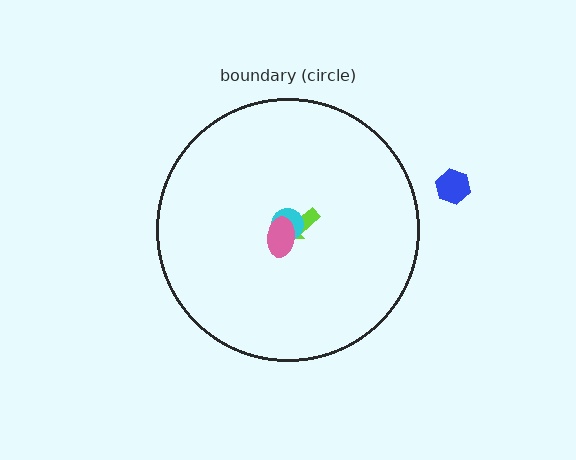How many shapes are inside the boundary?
3 inside, 1 outside.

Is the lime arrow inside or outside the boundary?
Inside.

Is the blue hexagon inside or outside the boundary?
Outside.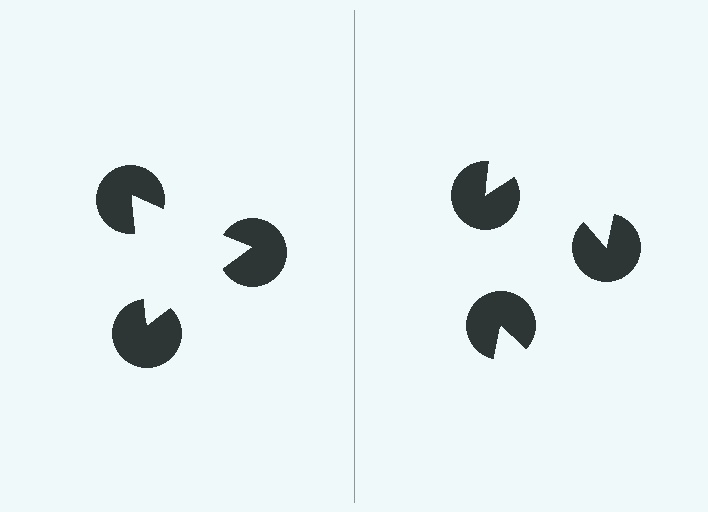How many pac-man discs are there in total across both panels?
6 — 3 on each side.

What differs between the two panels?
The pac-man discs are positioned identically on both sides; only the wedge orientations differ. On the left they align to a triangle; on the right they are misaligned.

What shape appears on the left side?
An illusory triangle.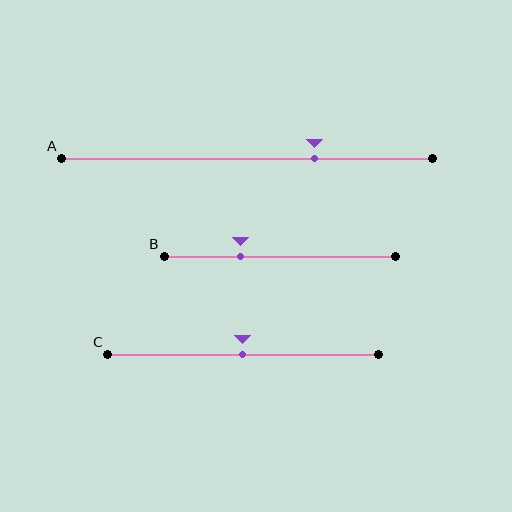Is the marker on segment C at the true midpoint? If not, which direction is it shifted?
Yes, the marker on segment C is at the true midpoint.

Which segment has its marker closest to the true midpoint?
Segment C has its marker closest to the true midpoint.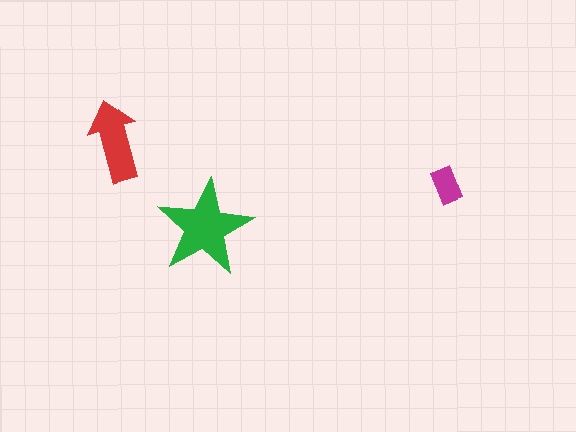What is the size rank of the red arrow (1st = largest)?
2nd.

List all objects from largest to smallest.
The green star, the red arrow, the magenta rectangle.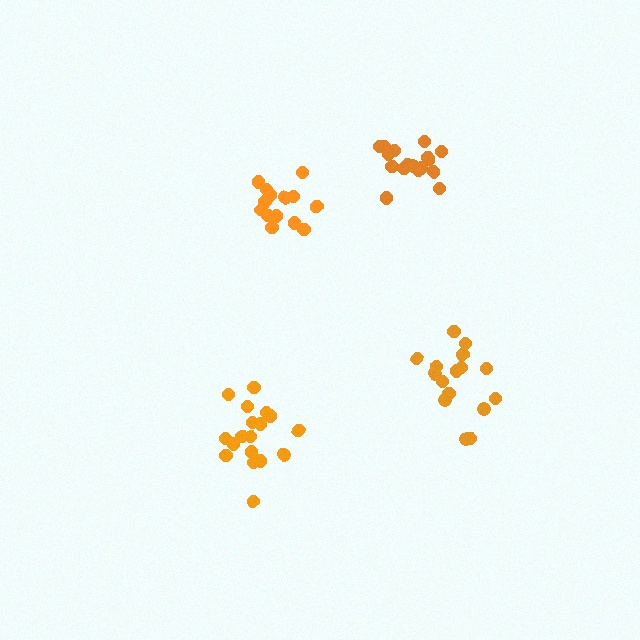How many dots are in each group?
Group 1: 16 dots, Group 2: 17 dots, Group 3: 14 dots, Group 4: 18 dots (65 total).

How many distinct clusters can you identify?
There are 4 distinct clusters.